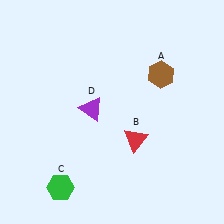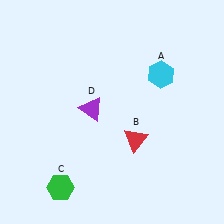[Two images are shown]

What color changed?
The hexagon (A) changed from brown in Image 1 to cyan in Image 2.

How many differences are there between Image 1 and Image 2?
There is 1 difference between the two images.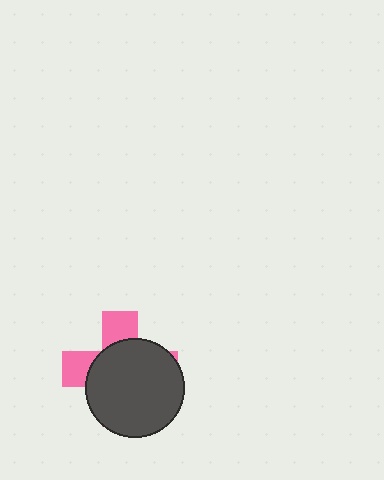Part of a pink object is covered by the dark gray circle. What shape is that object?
It is a cross.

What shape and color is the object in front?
The object in front is a dark gray circle.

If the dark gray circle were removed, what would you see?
You would see the complete pink cross.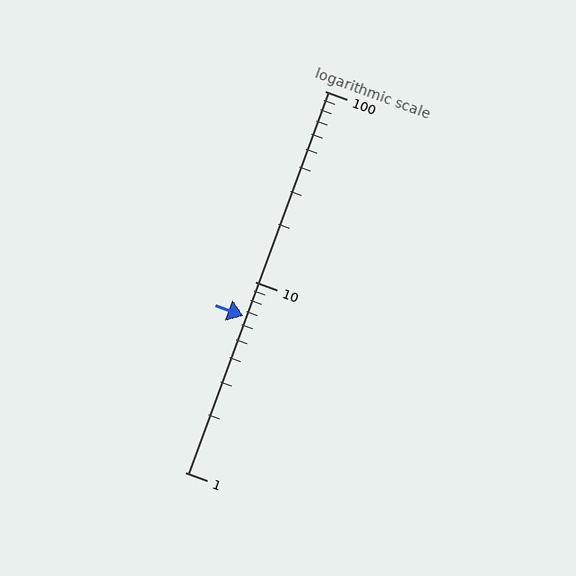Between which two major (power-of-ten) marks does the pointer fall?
The pointer is between 1 and 10.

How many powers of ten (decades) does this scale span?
The scale spans 2 decades, from 1 to 100.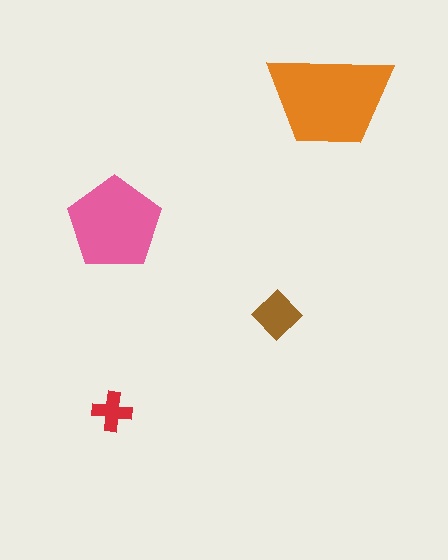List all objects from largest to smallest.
The orange trapezoid, the pink pentagon, the brown diamond, the red cross.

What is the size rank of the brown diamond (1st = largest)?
3rd.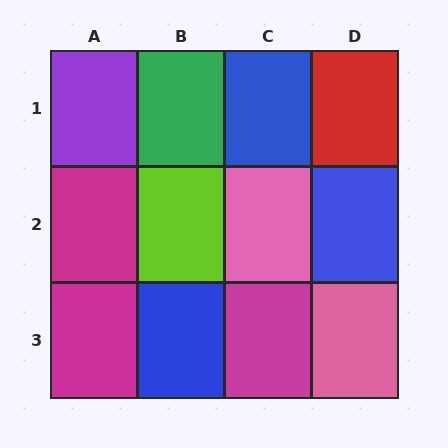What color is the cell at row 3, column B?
Blue.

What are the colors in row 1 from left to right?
Purple, green, blue, red.